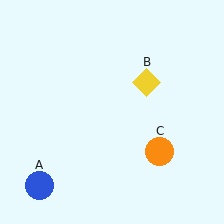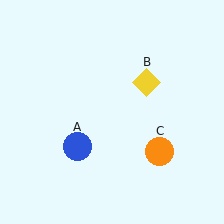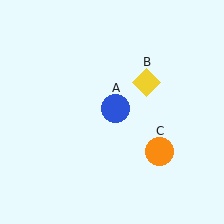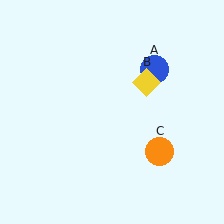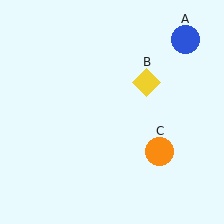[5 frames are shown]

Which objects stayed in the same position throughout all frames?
Yellow diamond (object B) and orange circle (object C) remained stationary.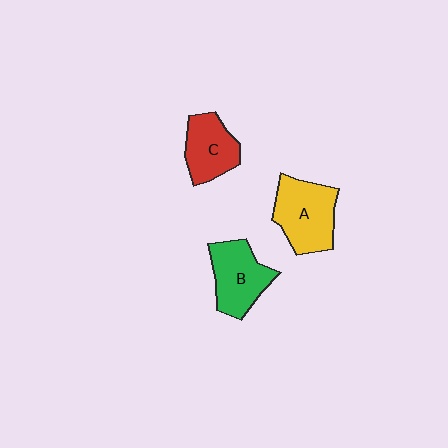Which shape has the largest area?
Shape A (yellow).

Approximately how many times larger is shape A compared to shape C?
Approximately 1.3 times.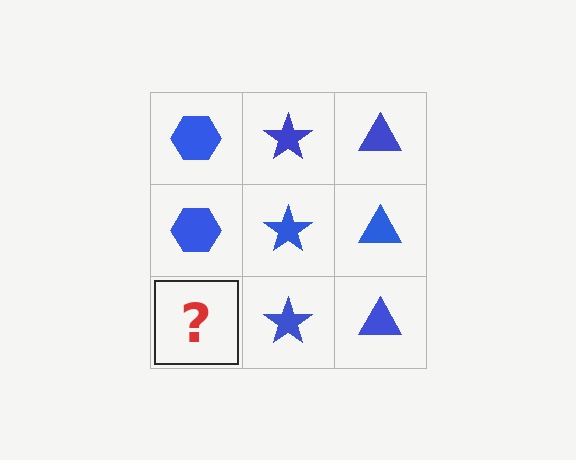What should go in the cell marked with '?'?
The missing cell should contain a blue hexagon.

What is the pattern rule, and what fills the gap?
The rule is that each column has a consistent shape. The gap should be filled with a blue hexagon.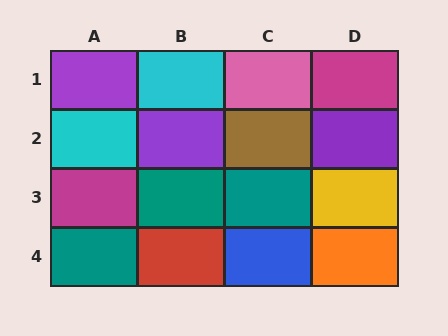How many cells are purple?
3 cells are purple.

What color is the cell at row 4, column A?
Teal.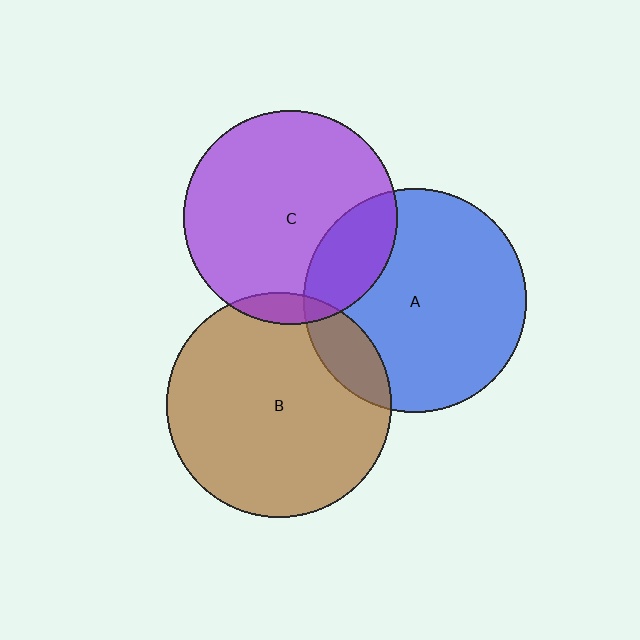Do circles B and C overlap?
Yes.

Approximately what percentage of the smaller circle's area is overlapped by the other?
Approximately 5%.